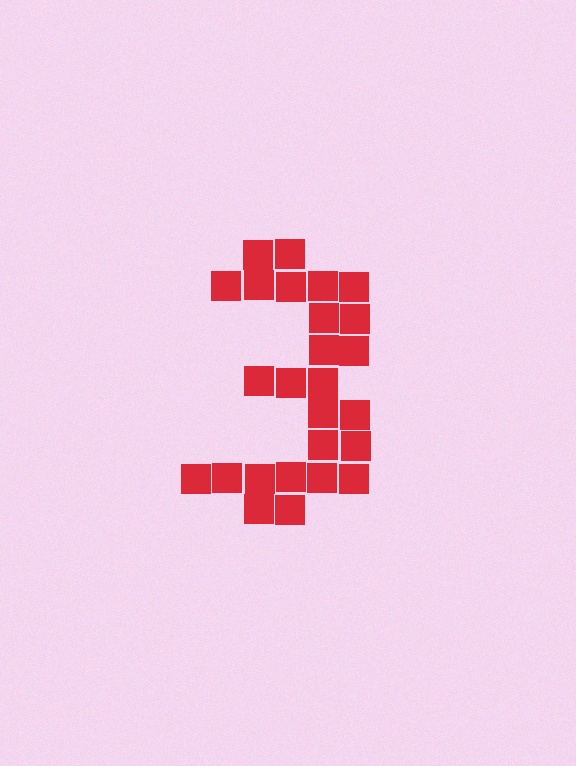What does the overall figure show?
The overall figure shows the digit 3.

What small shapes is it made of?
It is made of small squares.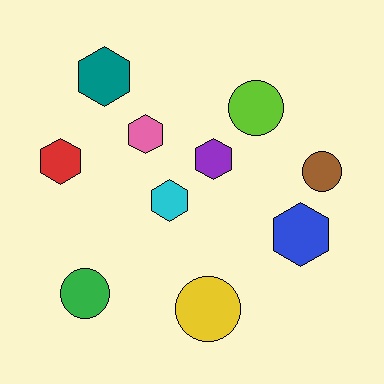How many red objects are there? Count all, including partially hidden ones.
There is 1 red object.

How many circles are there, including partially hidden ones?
There are 4 circles.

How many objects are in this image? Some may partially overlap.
There are 10 objects.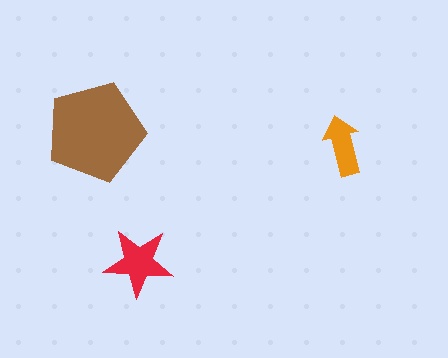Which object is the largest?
The brown pentagon.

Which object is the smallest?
The orange arrow.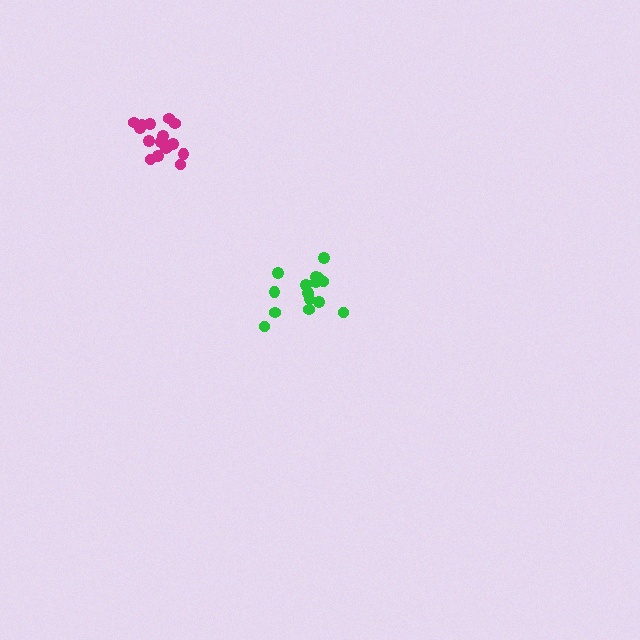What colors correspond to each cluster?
The clusters are colored: green, magenta.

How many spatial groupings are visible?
There are 2 spatial groupings.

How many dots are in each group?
Group 1: 15 dots, Group 2: 17 dots (32 total).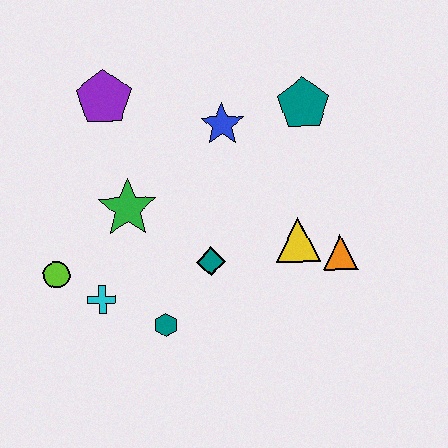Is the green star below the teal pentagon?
Yes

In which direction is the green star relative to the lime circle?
The green star is to the right of the lime circle.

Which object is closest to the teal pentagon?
The blue star is closest to the teal pentagon.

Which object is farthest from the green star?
The orange triangle is farthest from the green star.